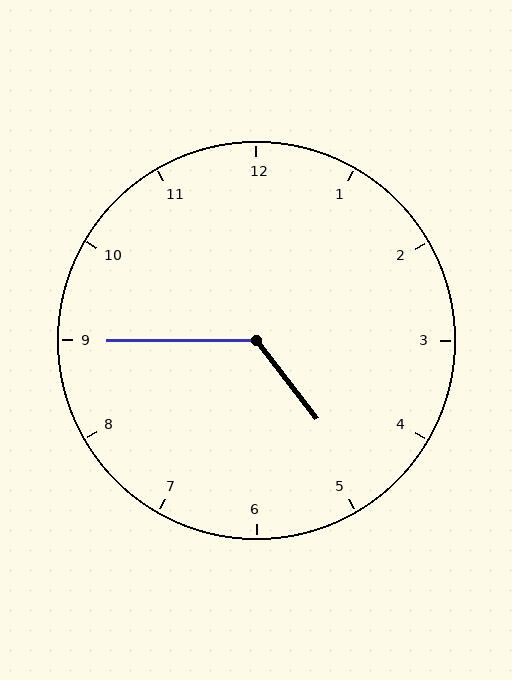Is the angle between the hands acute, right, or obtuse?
It is obtuse.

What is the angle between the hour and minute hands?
Approximately 128 degrees.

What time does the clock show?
4:45.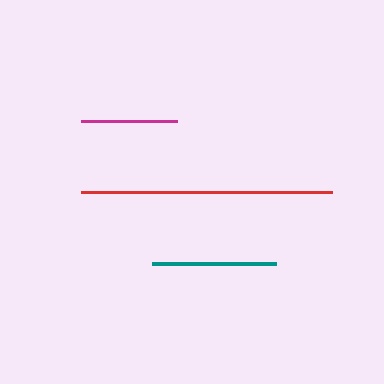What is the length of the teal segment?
The teal segment is approximately 124 pixels long.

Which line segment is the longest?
The red line is the longest at approximately 251 pixels.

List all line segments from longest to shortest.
From longest to shortest: red, teal, magenta.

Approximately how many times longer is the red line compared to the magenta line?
The red line is approximately 2.6 times the length of the magenta line.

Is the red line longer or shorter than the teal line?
The red line is longer than the teal line.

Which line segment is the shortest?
The magenta line is the shortest at approximately 96 pixels.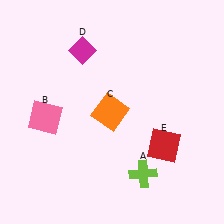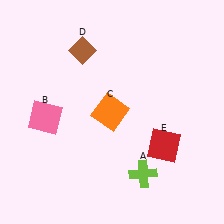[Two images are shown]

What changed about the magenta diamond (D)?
In Image 1, D is magenta. In Image 2, it changed to brown.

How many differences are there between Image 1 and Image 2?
There is 1 difference between the two images.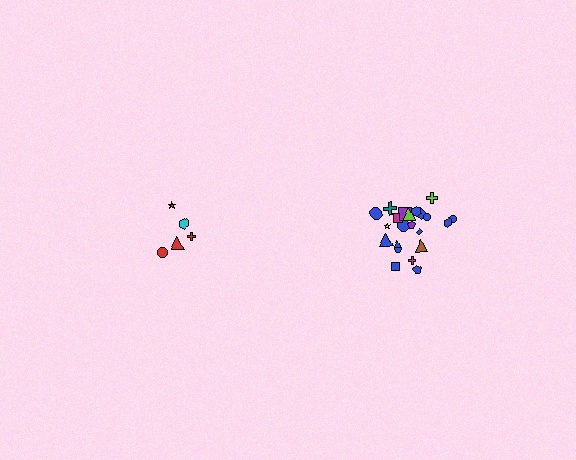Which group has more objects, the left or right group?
The right group.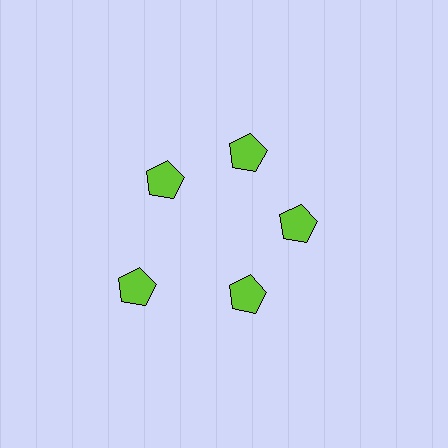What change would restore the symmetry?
The symmetry would be restored by moving it inward, back onto the ring so that all 5 pentagons sit at equal angles and equal distance from the center.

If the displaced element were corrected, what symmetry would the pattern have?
It would have 5-fold rotational symmetry — the pattern would map onto itself every 72 degrees.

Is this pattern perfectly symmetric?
No. The 5 lime pentagons are arranged in a ring, but one element near the 8 o'clock position is pushed outward from the center, breaking the 5-fold rotational symmetry.